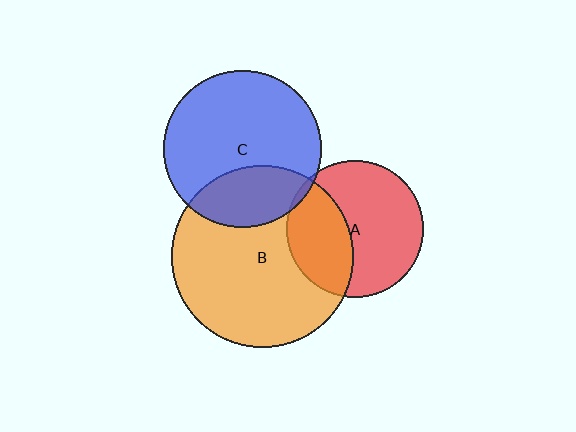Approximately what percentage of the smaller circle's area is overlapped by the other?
Approximately 5%.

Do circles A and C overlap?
Yes.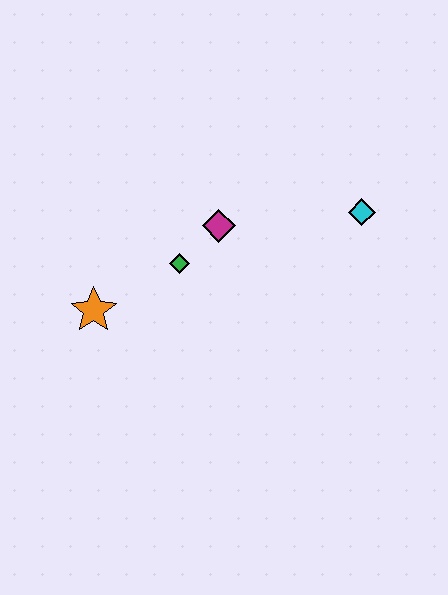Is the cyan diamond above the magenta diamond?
Yes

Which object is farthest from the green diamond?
The cyan diamond is farthest from the green diamond.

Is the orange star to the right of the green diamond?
No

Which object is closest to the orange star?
The green diamond is closest to the orange star.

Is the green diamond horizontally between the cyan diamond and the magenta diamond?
No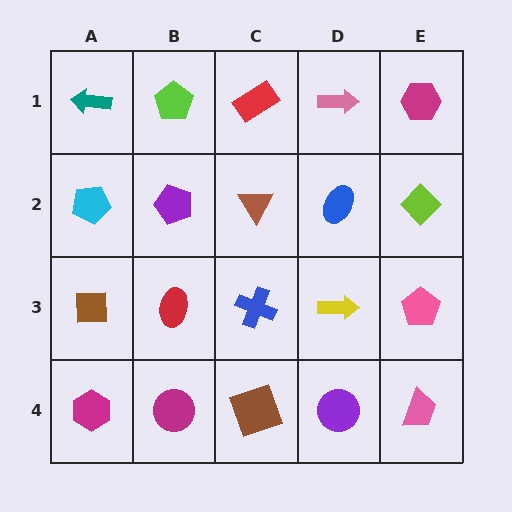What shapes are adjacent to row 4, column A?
A brown square (row 3, column A), a magenta circle (row 4, column B).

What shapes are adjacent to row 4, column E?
A pink pentagon (row 3, column E), a purple circle (row 4, column D).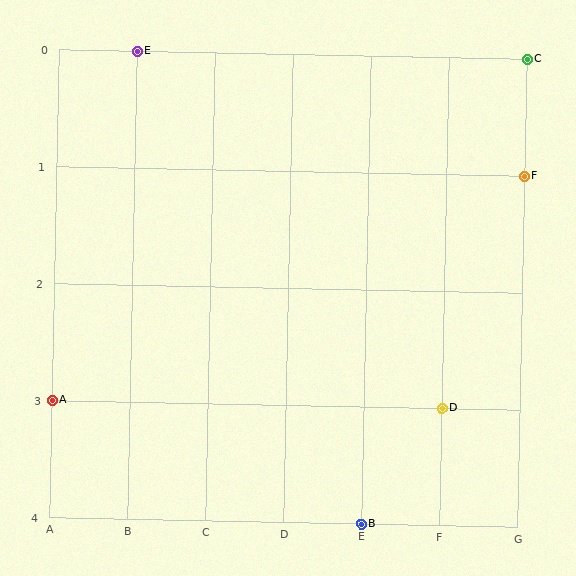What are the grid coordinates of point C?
Point C is at grid coordinates (G, 0).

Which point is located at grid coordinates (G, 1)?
Point F is at (G, 1).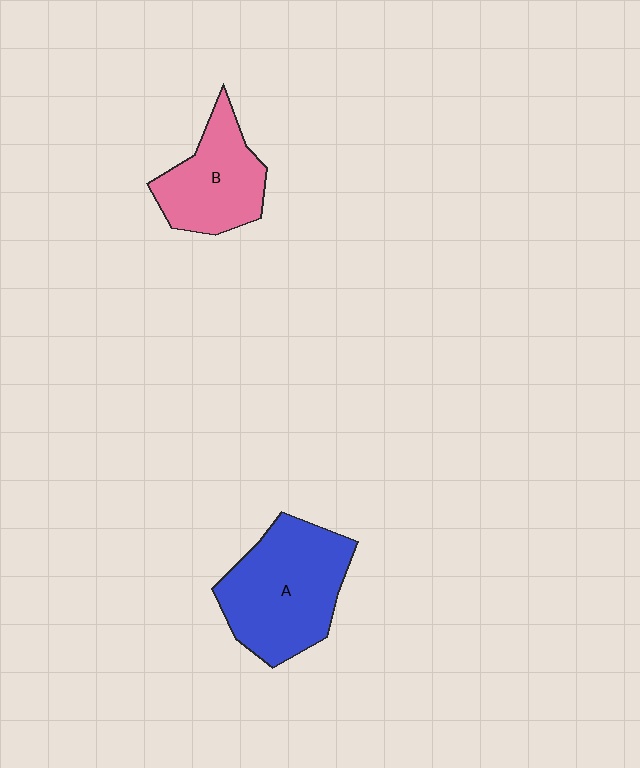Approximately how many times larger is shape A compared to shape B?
Approximately 1.4 times.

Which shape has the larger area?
Shape A (blue).